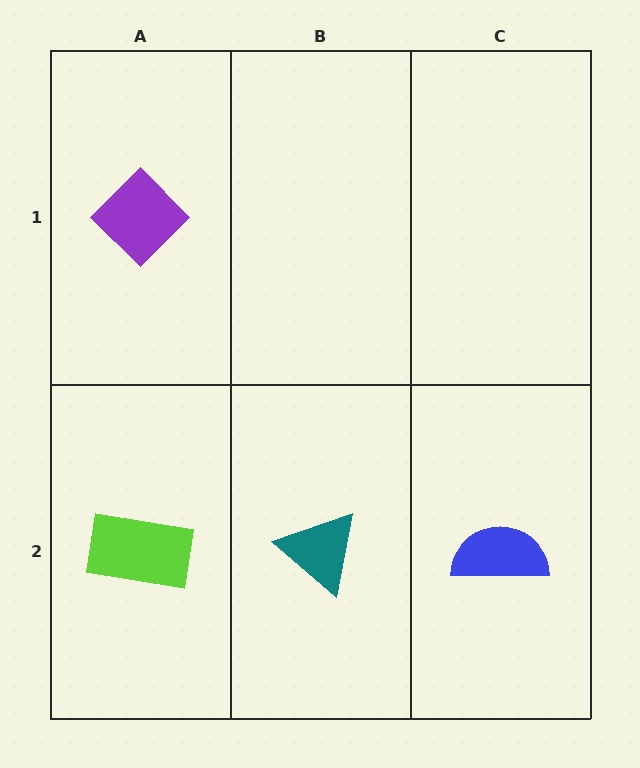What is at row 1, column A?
A purple diamond.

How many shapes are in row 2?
3 shapes.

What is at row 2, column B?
A teal triangle.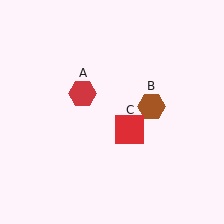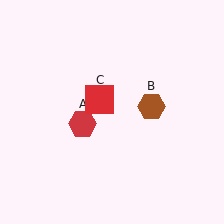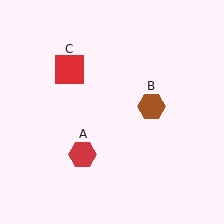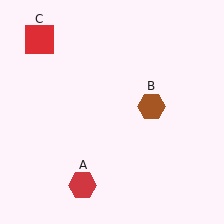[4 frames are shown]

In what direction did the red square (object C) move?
The red square (object C) moved up and to the left.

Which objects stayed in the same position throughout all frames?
Brown hexagon (object B) remained stationary.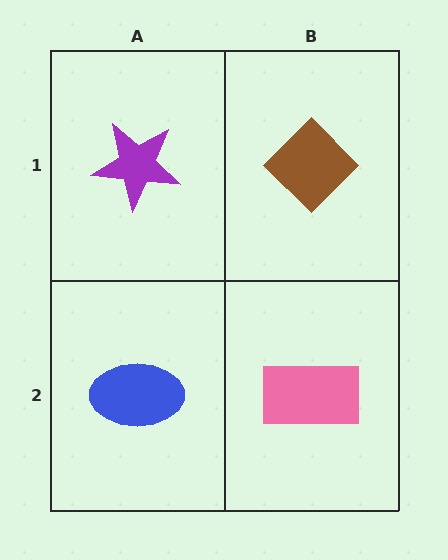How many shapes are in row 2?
2 shapes.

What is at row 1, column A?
A purple star.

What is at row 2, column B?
A pink rectangle.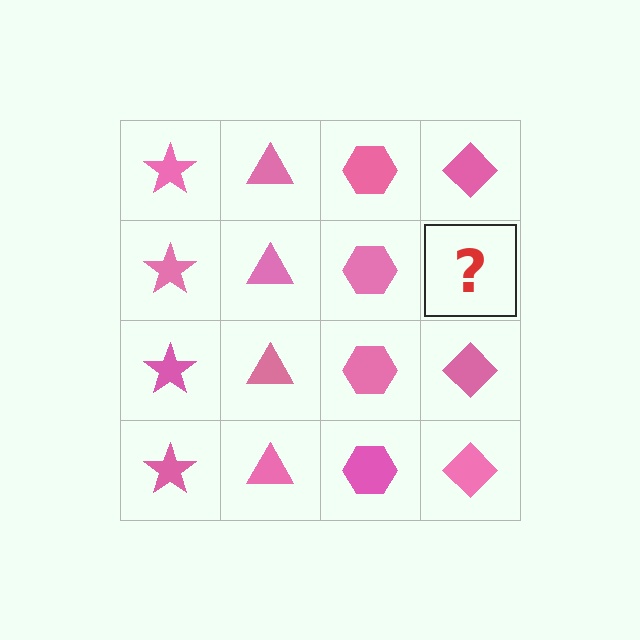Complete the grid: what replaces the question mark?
The question mark should be replaced with a pink diamond.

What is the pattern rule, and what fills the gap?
The rule is that each column has a consistent shape. The gap should be filled with a pink diamond.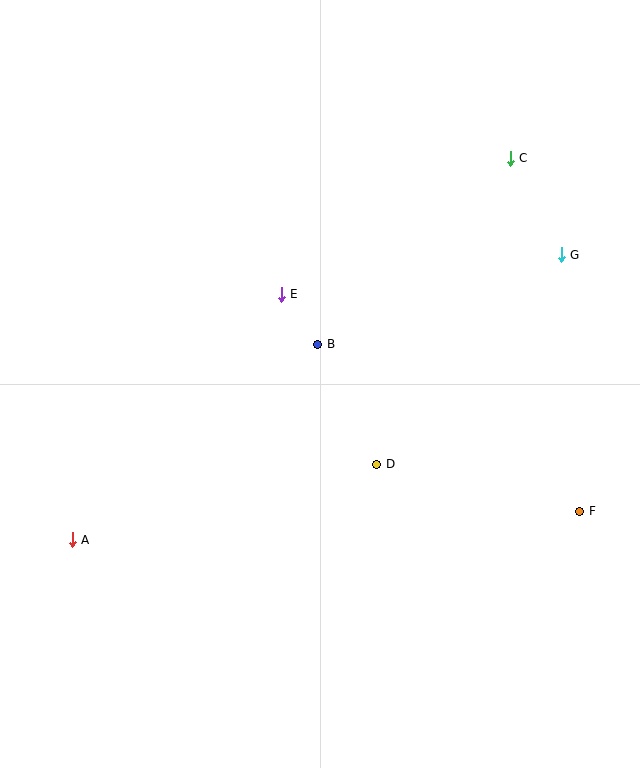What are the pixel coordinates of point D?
Point D is at (377, 464).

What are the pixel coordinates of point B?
Point B is at (318, 345).